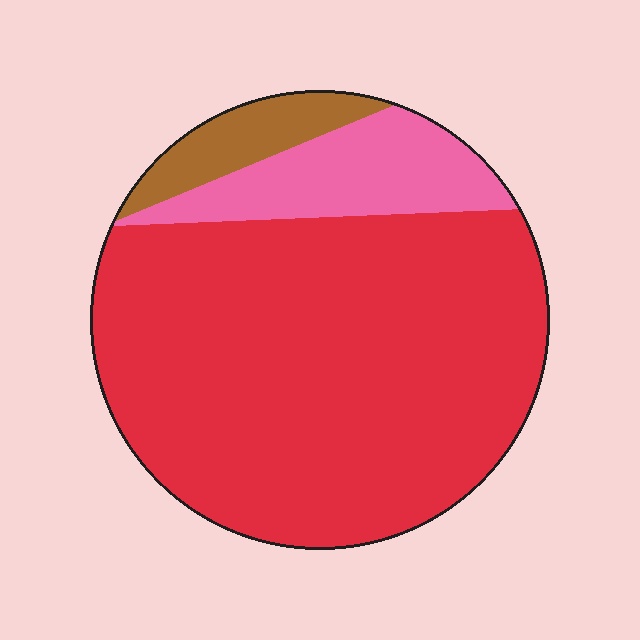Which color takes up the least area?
Brown, at roughly 10%.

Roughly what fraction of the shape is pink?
Pink covers 15% of the shape.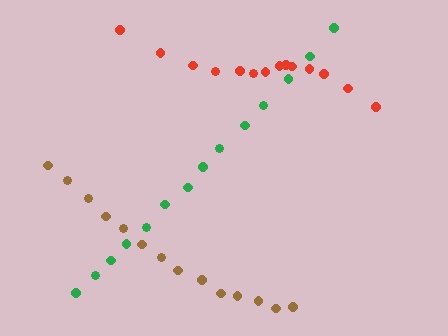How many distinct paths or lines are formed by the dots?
There are 3 distinct paths.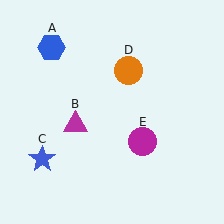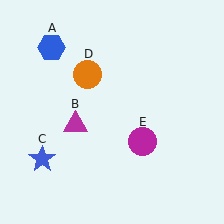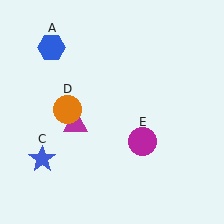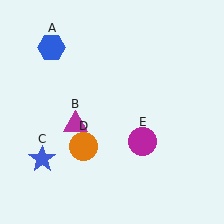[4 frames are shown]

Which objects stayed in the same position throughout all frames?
Blue hexagon (object A) and magenta triangle (object B) and blue star (object C) and magenta circle (object E) remained stationary.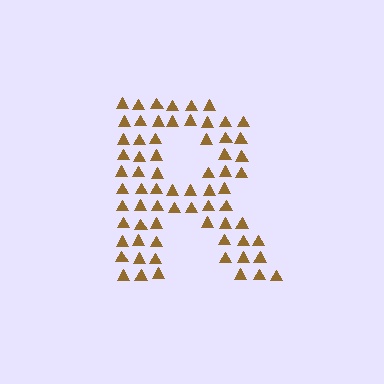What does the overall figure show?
The overall figure shows the letter R.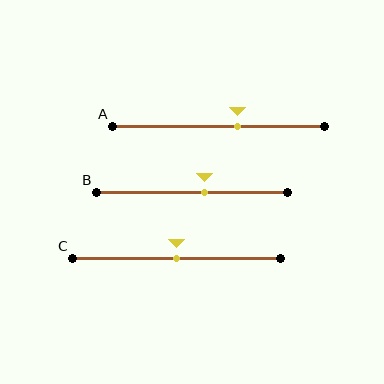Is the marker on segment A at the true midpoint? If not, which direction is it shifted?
No, the marker on segment A is shifted to the right by about 9% of the segment length.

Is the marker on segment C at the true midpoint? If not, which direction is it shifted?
Yes, the marker on segment C is at the true midpoint.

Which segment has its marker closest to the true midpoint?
Segment C has its marker closest to the true midpoint.